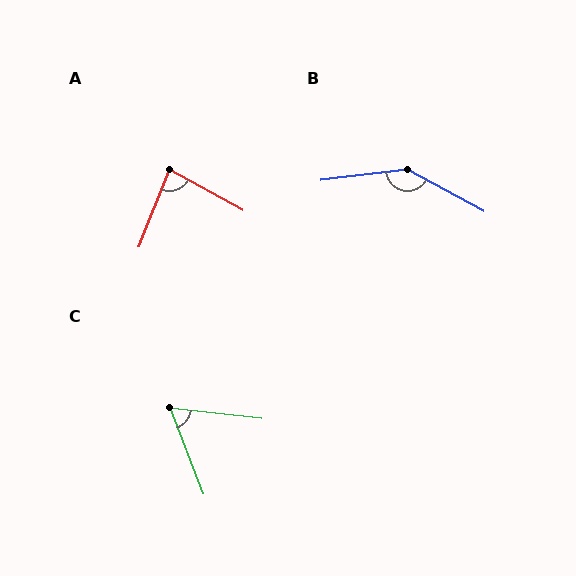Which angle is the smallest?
C, at approximately 63 degrees.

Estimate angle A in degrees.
Approximately 83 degrees.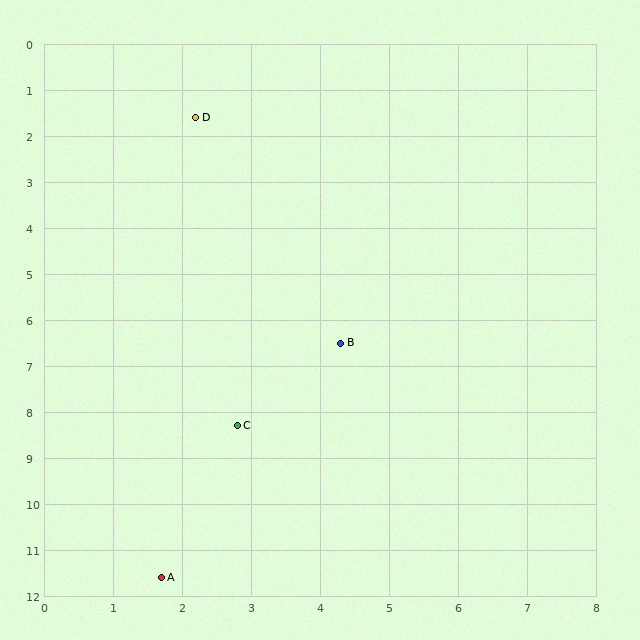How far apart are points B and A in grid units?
Points B and A are about 5.7 grid units apart.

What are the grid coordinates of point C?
Point C is at approximately (2.8, 8.3).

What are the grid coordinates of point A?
Point A is at approximately (1.7, 11.6).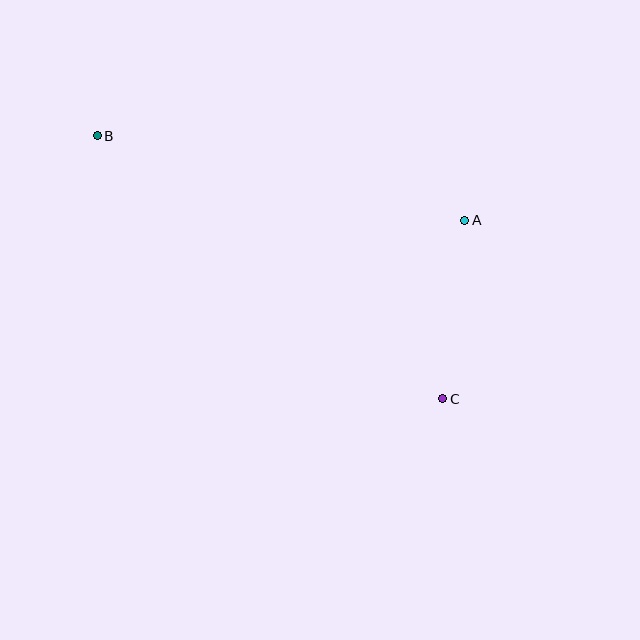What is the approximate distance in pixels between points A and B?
The distance between A and B is approximately 377 pixels.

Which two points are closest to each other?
Points A and C are closest to each other.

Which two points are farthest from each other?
Points B and C are farthest from each other.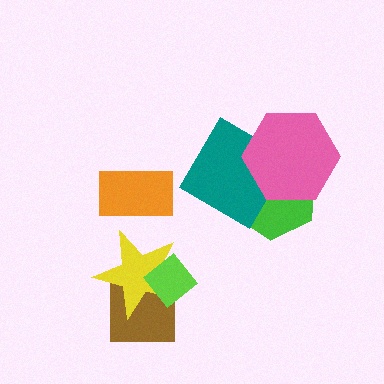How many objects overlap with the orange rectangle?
0 objects overlap with the orange rectangle.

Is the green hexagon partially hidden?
Yes, it is partially covered by another shape.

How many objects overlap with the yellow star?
2 objects overlap with the yellow star.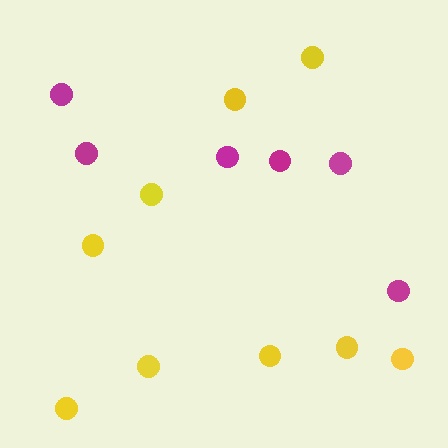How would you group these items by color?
There are 2 groups: one group of yellow circles (9) and one group of magenta circles (6).